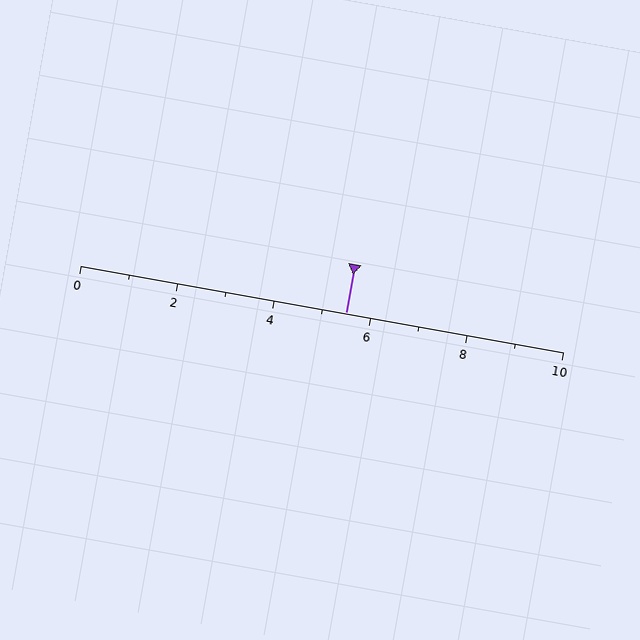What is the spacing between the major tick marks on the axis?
The major ticks are spaced 2 apart.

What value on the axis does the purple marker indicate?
The marker indicates approximately 5.5.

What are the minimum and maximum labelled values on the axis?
The axis runs from 0 to 10.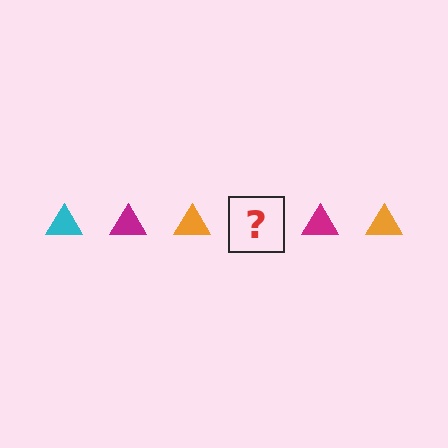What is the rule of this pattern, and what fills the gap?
The rule is that the pattern cycles through cyan, magenta, orange triangles. The gap should be filled with a cyan triangle.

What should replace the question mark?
The question mark should be replaced with a cyan triangle.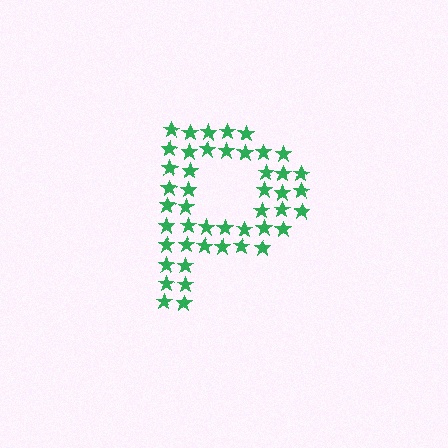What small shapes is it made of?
It is made of small stars.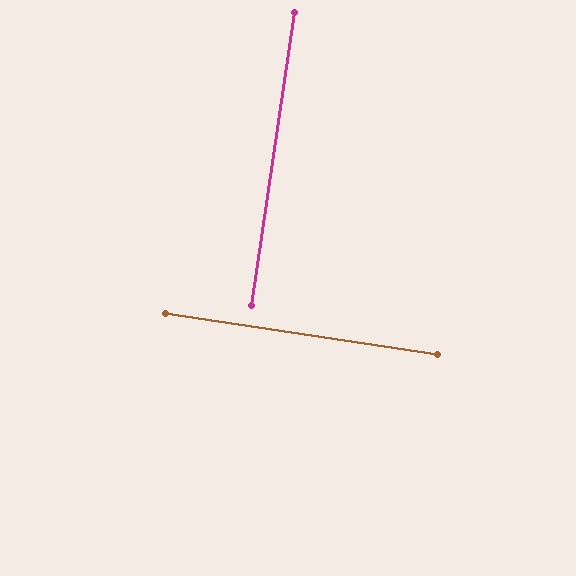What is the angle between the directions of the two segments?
Approximately 90 degrees.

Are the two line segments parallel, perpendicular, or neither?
Perpendicular — they meet at approximately 90°.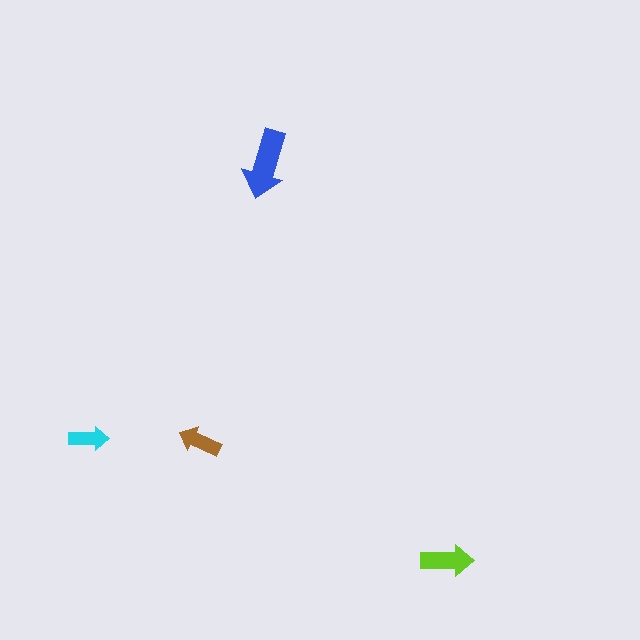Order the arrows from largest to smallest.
the blue one, the lime one, the brown one, the cyan one.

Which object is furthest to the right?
The lime arrow is rightmost.